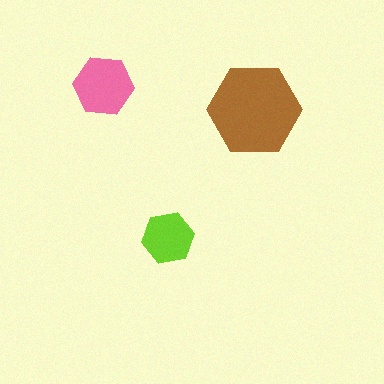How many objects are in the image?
There are 3 objects in the image.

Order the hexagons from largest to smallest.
the brown one, the pink one, the lime one.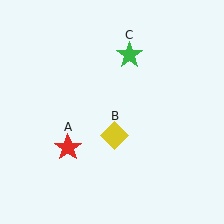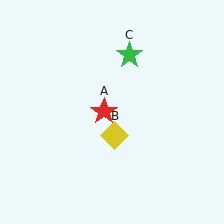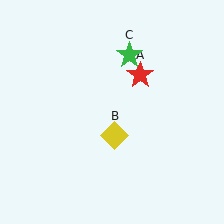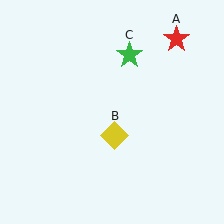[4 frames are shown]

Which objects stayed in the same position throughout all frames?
Yellow diamond (object B) and green star (object C) remained stationary.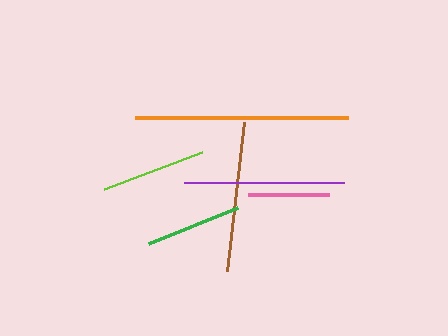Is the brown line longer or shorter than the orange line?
The orange line is longer than the brown line.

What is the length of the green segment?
The green segment is approximately 96 pixels long.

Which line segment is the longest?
The orange line is the longest at approximately 213 pixels.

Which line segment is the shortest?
The pink line is the shortest at approximately 82 pixels.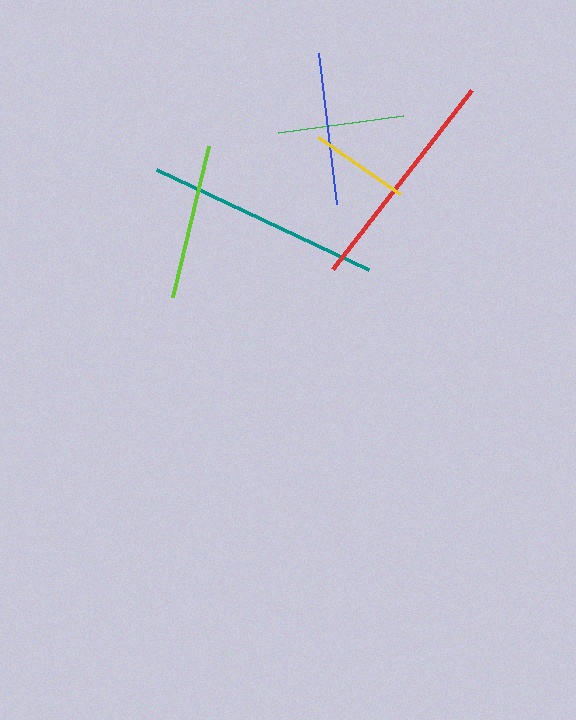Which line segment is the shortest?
The yellow line is the shortest at approximately 100 pixels.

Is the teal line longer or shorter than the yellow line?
The teal line is longer than the yellow line.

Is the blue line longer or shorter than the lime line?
The lime line is longer than the blue line.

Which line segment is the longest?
The teal line is the longest at approximately 233 pixels.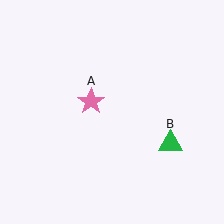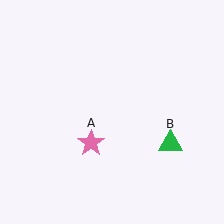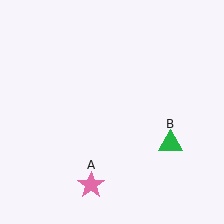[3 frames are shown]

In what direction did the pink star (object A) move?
The pink star (object A) moved down.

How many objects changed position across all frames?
1 object changed position: pink star (object A).